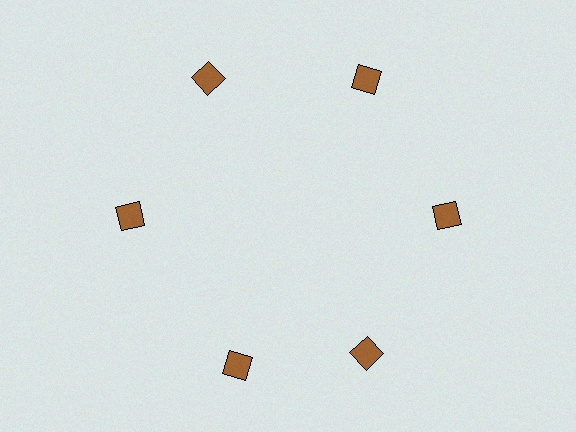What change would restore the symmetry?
The symmetry would be restored by rotating it back into even spacing with its neighbors so that all 6 squares sit at equal angles and equal distance from the center.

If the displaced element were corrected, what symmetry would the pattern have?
It would have 6-fold rotational symmetry — the pattern would map onto itself every 60 degrees.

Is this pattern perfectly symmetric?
No. The 6 brown squares are arranged in a ring, but one element near the 7 o'clock position is rotated out of alignment along the ring, breaking the 6-fold rotational symmetry.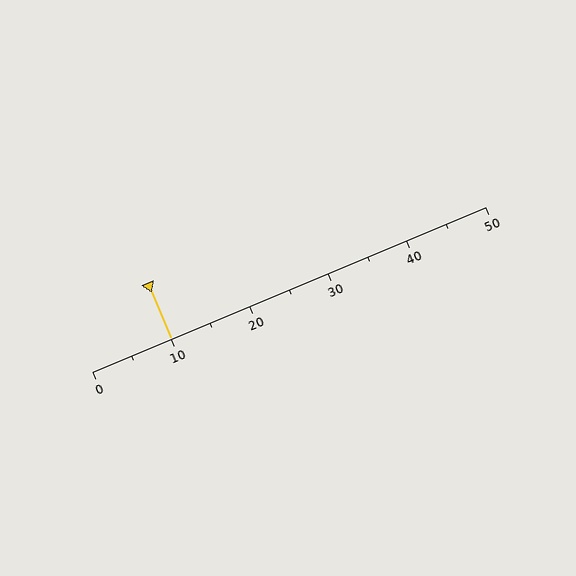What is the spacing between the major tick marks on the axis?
The major ticks are spaced 10 apart.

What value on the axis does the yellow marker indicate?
The marker indicates approximately 10.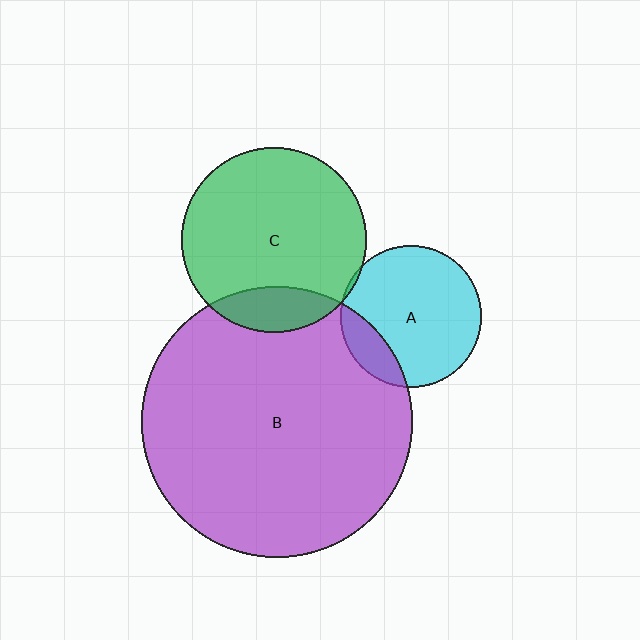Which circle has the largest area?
Circle B (purple).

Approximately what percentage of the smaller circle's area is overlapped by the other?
Approximately 15%.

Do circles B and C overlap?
Yes.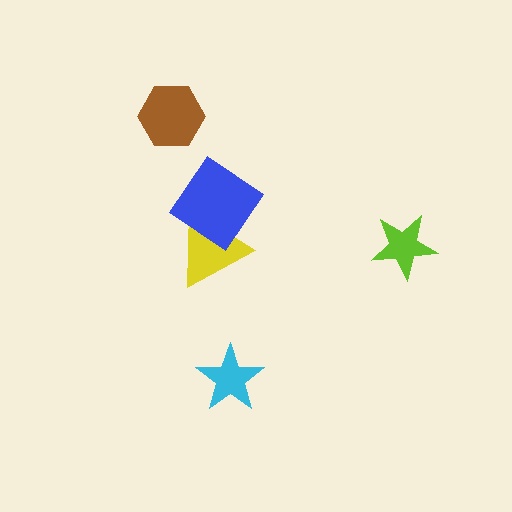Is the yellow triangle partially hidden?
Yes, it is partially covered by another shape.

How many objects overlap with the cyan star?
0 objects overlap with the cyan star.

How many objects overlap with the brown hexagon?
0 objects overlap with the brown hexagon.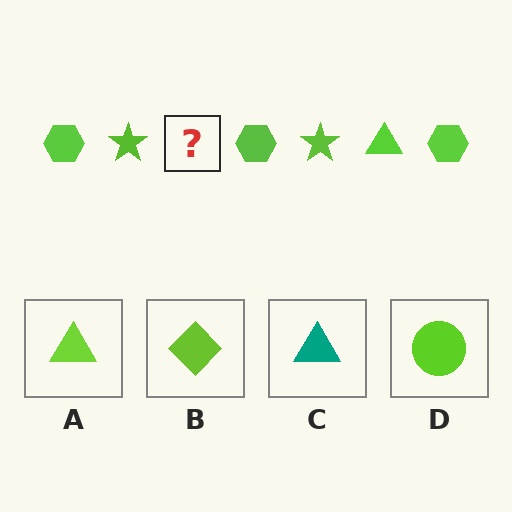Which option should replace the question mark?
Option A.